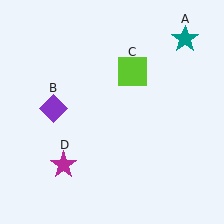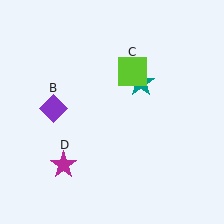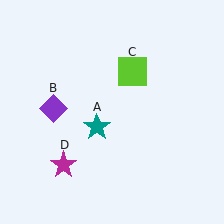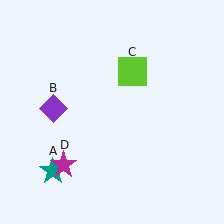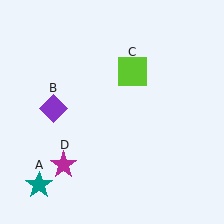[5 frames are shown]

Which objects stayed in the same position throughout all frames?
Purple diamond (object B) and lime square (object C) and magenta star (object D) remained stationary.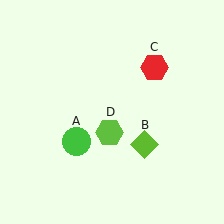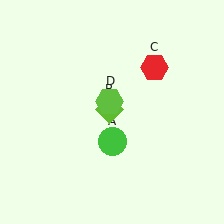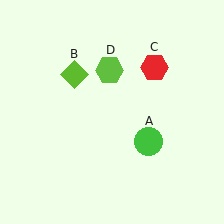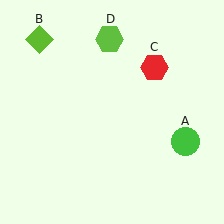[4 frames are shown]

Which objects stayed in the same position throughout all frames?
Red hexagon (object C) remained stationary.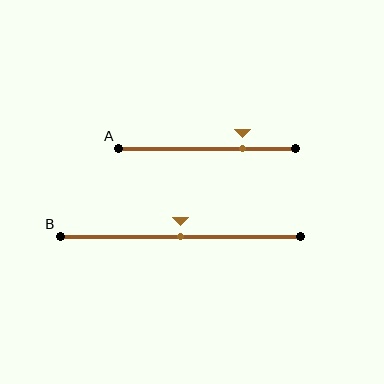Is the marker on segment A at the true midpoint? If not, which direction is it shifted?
No, the marker on segment A is shifted to the right by about 20% of the segment length.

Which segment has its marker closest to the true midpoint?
Segment B has its marker closest to the true midpoint.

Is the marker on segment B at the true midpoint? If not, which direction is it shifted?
Yes, the marker on segment B is at the true midpoint.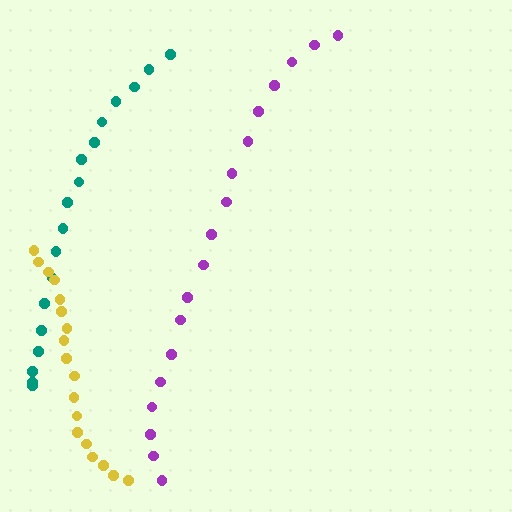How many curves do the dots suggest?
There are 3 distinct paths.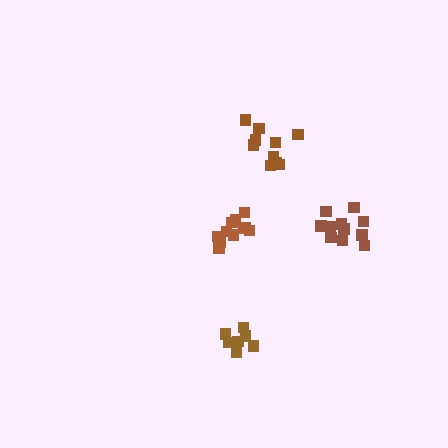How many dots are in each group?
Group 1: 11 dots, Group 2: 10 dots, Group 3: 7 dots, Group 4: 11 dots (39 total).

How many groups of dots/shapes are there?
There are 4 groups.